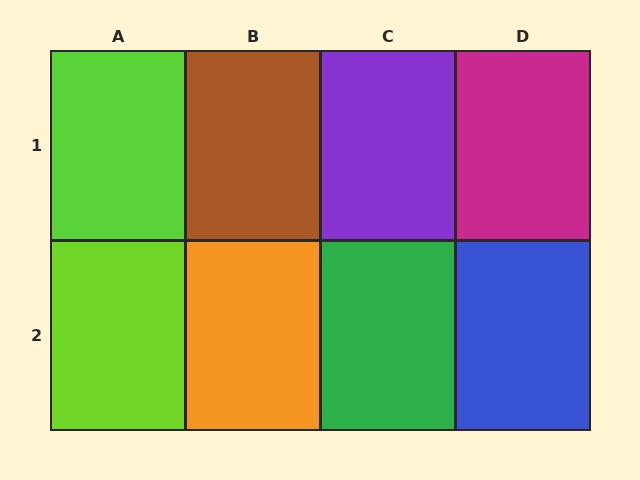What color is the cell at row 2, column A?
Lime.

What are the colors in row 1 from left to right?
Lime, brown, purple, magenta.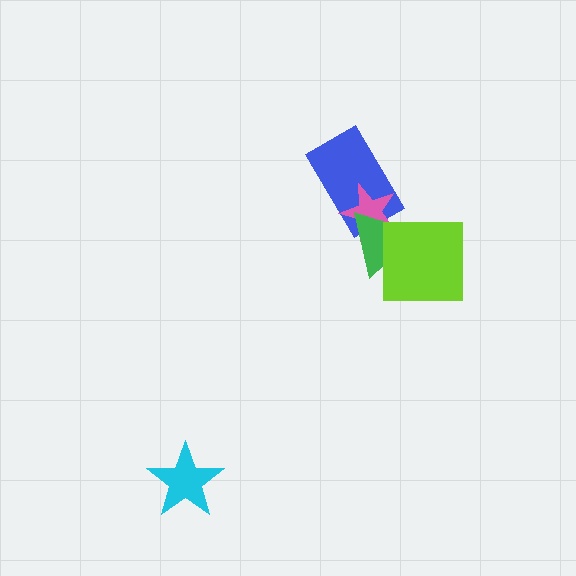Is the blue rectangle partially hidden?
Yes, it is partially covered by another shape.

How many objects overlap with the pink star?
2 objects overlap with the pink star.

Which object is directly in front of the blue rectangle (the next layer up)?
The pink star is directly in front of the blue rectangle.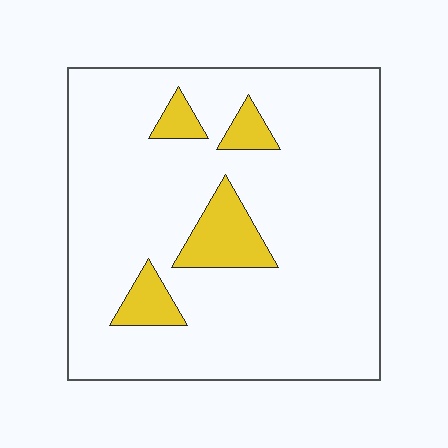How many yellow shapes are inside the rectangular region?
4.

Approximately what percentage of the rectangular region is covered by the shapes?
Approximately 10%.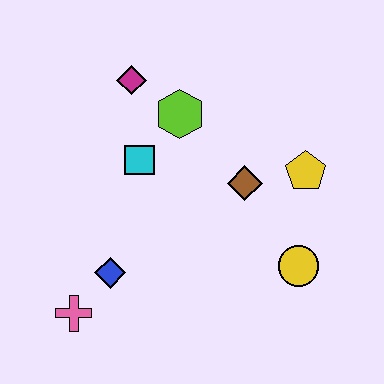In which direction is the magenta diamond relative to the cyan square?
The magenta diamond is above the cyan square.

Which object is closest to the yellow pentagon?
The brown diamond is closest to the yellow pentagon.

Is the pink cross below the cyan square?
Yes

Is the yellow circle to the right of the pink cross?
Yes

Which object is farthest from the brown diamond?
The pink cross is farthest from the brown diamond.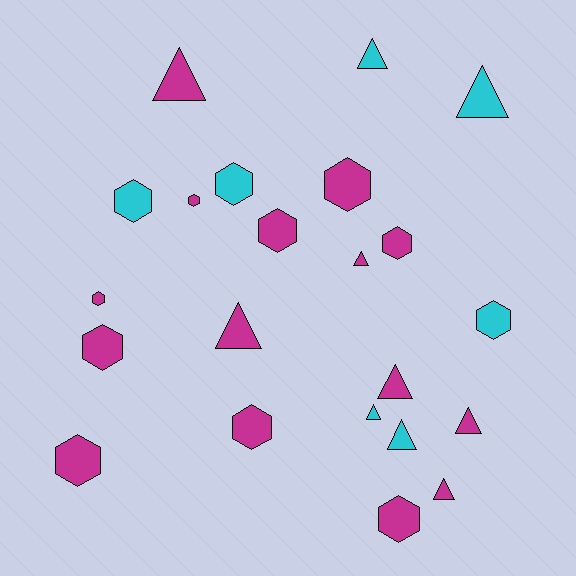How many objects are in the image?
There are 22 objects.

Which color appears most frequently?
Magenta, with 15 objects.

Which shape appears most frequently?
Hexagon, with 12 objects.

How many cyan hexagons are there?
There are 3 cyan hexagons.